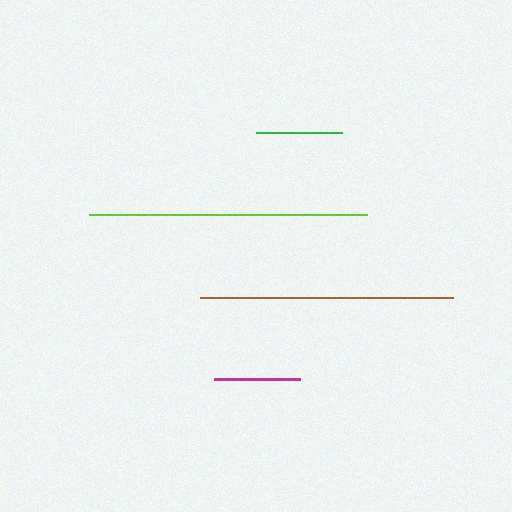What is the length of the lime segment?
The lime segment is approximately 278 pixels long.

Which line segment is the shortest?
The magenta line is the shortest at approximately 86 pixels.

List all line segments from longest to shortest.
From longest to shortest: lime, brown, green, magenta.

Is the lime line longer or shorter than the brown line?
The lime line is longer than the brown line.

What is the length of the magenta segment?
The magenta segment is approximately 86 pixels long.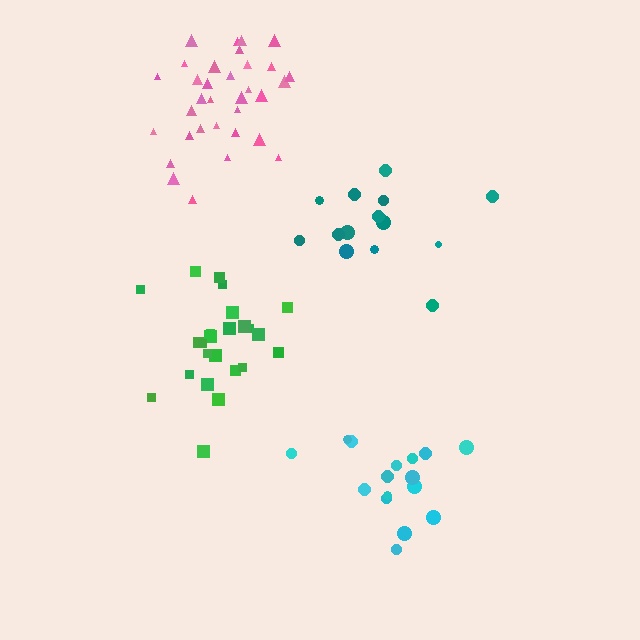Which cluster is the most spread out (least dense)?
Teal.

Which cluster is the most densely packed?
Pink.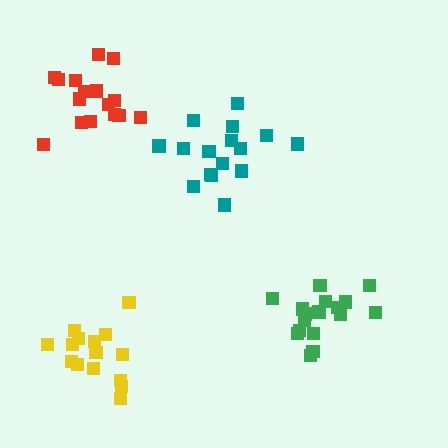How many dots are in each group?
Group 1: 16 dots, Group 2: 17 dots, Group 3: 15 dots, Group 4: 17 dots (65 total).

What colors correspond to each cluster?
The clusters are colored: teal, green, yellow, red.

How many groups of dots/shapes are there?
There are 4 groups.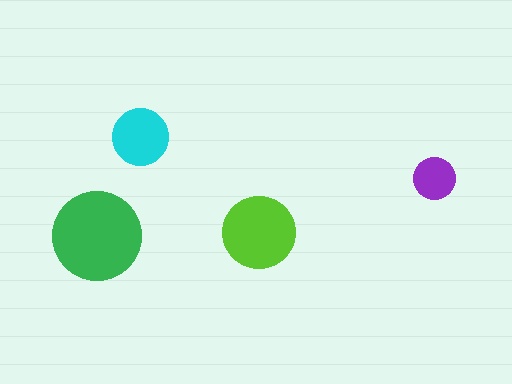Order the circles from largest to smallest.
the green one, the lime one, the cyan one, the purple one.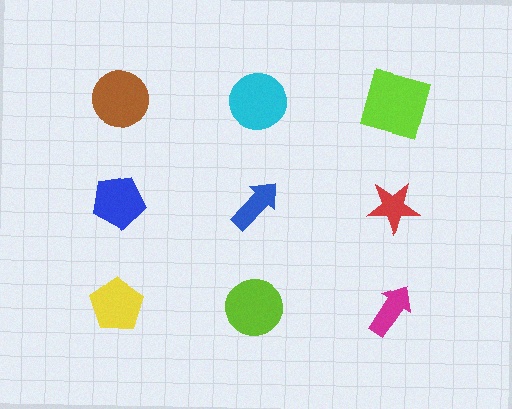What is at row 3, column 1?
A yellow pentagon.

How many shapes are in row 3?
3 shapes.